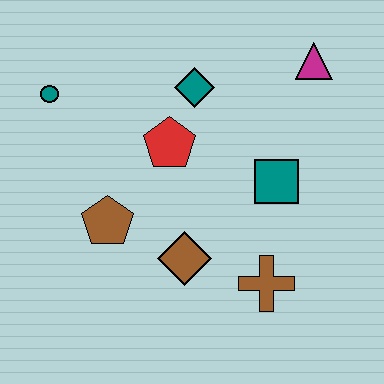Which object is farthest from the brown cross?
The teal circle is farthest from the brown cross.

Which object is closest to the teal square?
The brown cross is closest to the teal square.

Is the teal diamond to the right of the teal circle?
Yes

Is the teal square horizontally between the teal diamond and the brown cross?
No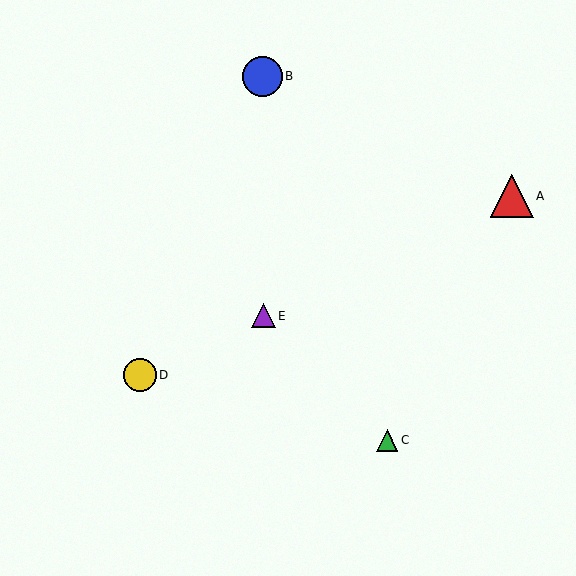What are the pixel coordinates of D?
Object D is at (140, 375).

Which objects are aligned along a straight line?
Objects A, D, E are aligned along a straight line.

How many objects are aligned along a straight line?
3 objects (A, D, E) are aligned along a straight line.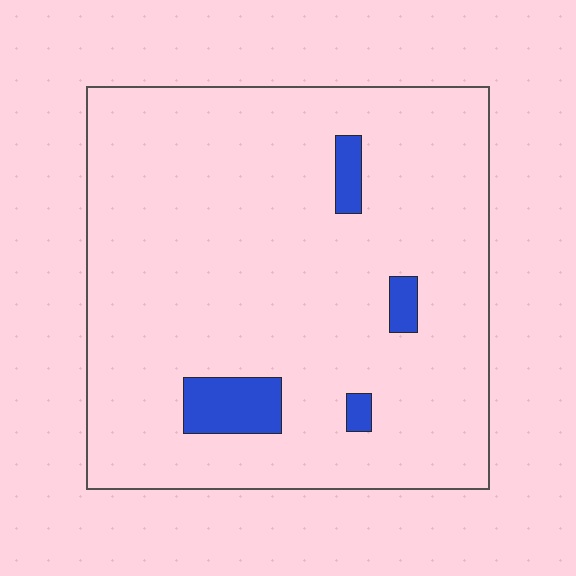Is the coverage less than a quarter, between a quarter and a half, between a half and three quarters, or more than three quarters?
Less than a quarter.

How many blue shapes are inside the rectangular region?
4.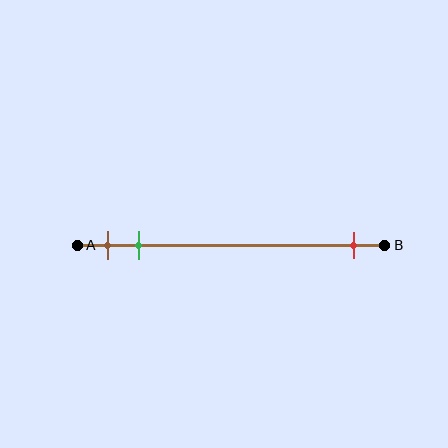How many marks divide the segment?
There are 3 marks dividing the segment.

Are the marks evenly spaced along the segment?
No, the marks are not evenly spaced.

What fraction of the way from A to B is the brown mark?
The brown mark is approximately 10% (0.1) of the way from A to B.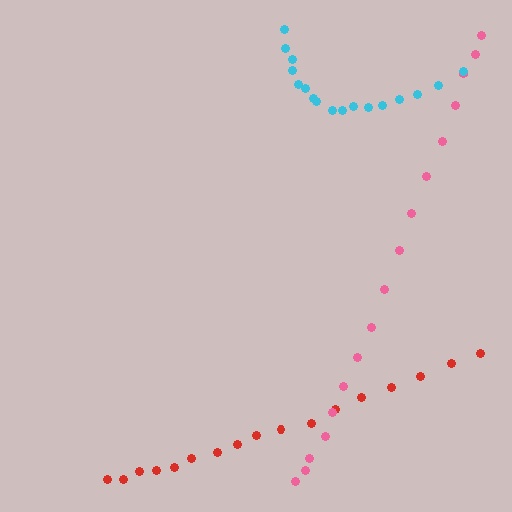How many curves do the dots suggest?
There are 3 distinct paths.